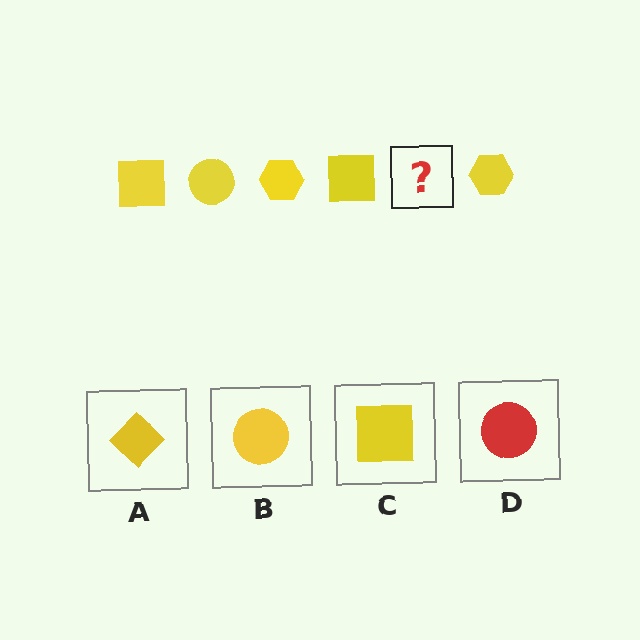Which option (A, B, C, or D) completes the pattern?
B.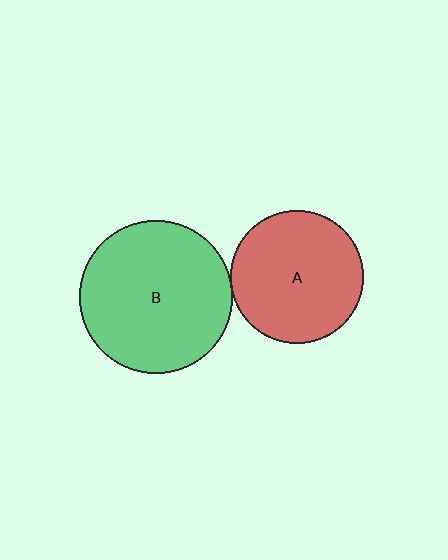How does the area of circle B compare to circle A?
Approximately 1.3 times.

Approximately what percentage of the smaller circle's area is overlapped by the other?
Approximately 5%.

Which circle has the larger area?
Circle B (green).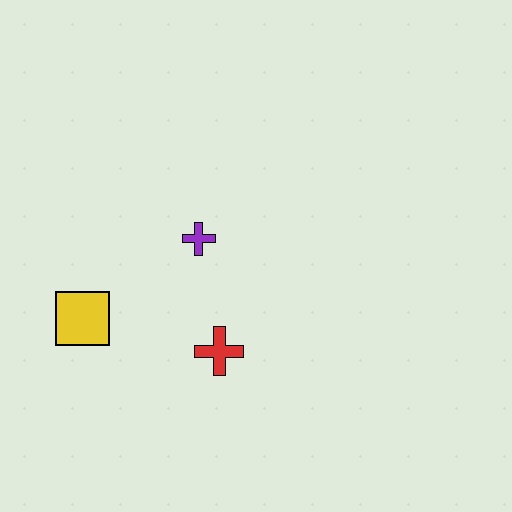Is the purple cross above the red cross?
Yes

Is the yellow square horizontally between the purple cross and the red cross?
No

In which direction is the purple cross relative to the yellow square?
The purple cross is to the right of the yellow square.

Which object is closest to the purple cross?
The red cross is closest to the purple cross.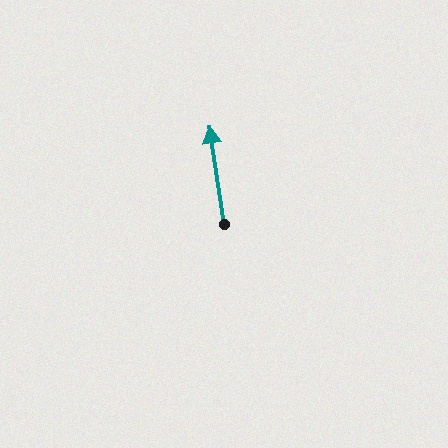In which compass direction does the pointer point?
North.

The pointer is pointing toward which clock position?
Roughly 12 o'clock.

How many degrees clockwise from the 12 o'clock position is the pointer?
Approximately 352 degrees.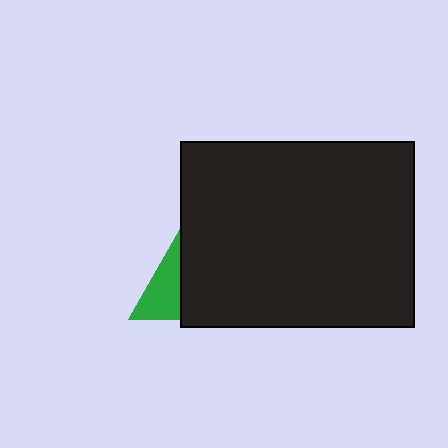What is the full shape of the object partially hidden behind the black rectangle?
The partially hidden object is a green triangle.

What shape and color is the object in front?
The object in front is a black rectangle.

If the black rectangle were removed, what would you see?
You would see the complete green triangle.